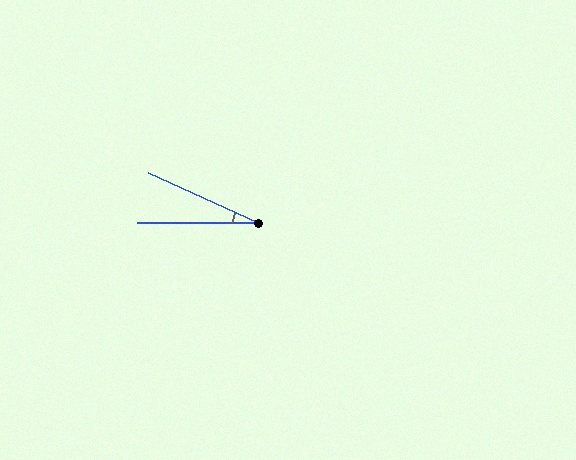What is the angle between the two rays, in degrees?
Approximately 24 degrees.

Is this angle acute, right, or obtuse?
It is acute.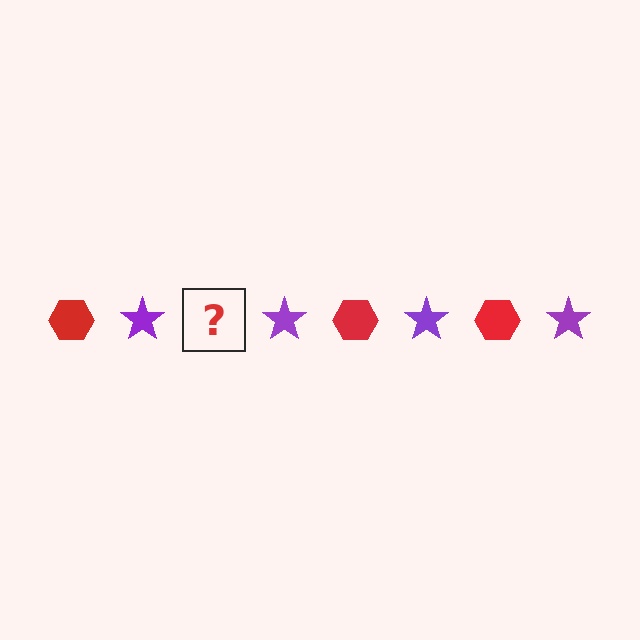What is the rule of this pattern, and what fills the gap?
The rule is that the pattern alternates between red hexagon and purple star. The gap should be filled with a red hexagon.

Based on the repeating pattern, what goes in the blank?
The blank should be a red hexagon.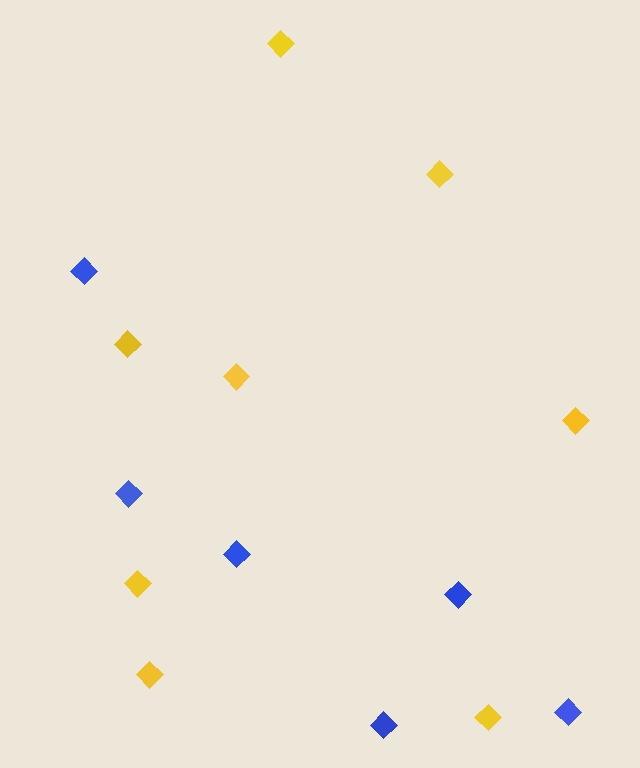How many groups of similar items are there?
There are 2 groups: one group of yellow diamonds (8) and one group of blue diamonds (6).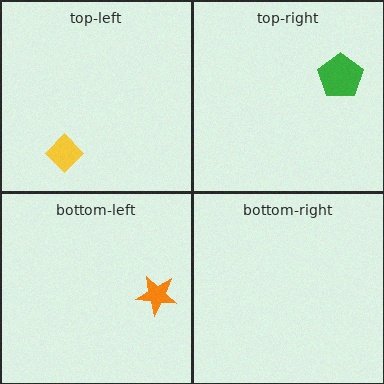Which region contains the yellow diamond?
The top-left region.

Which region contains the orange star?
The bottom-left region.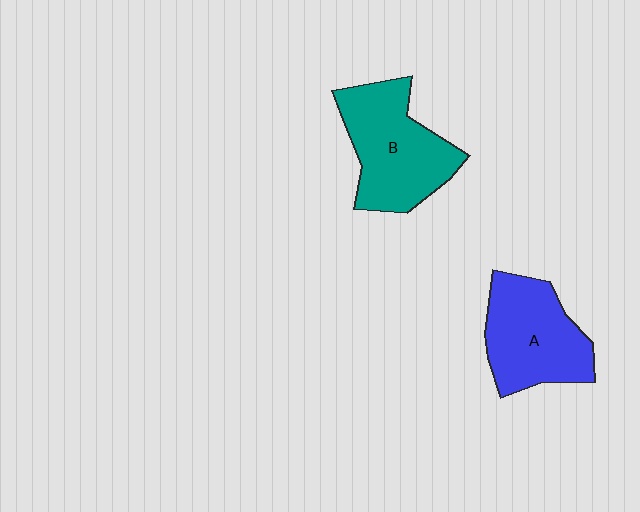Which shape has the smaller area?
Shape A (blue).